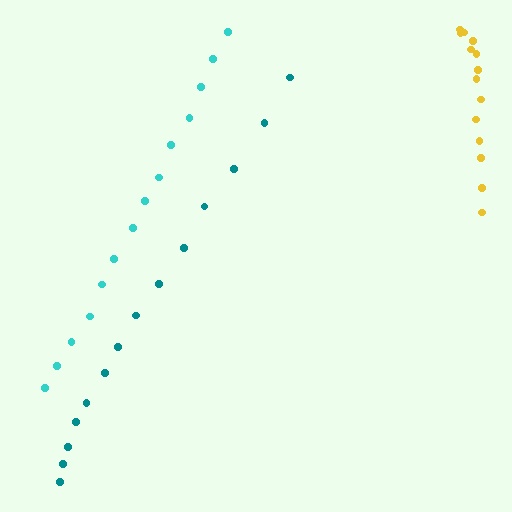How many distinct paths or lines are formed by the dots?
There are 3 distinct paths.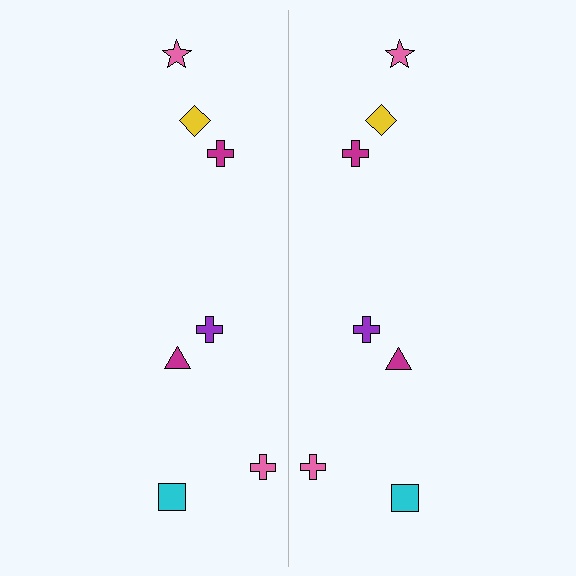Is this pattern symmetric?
Yes, this pattern has bilateral (reflection) symmetry.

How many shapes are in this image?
There are 14 shapes in this image.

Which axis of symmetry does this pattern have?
The pattern has a vertical axis of symmetry running through the center of the image.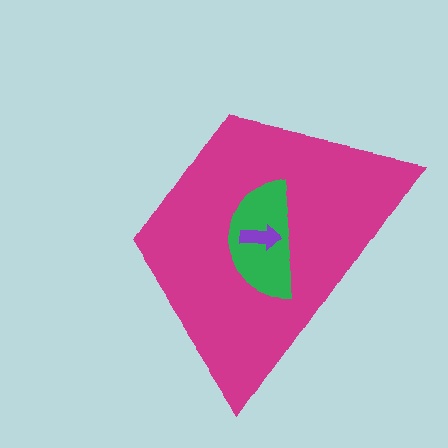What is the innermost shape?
The purple arrow.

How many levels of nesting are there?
3.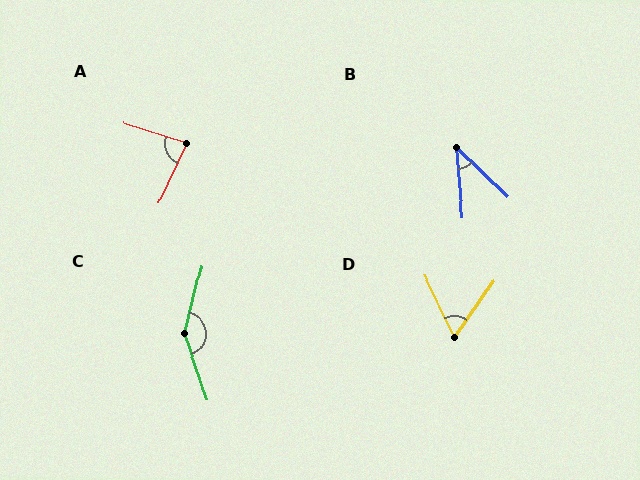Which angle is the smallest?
B, at approximately 41 degrees.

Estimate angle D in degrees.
Approximately 61 degrees.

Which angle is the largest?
C, at approximately 146 degrees.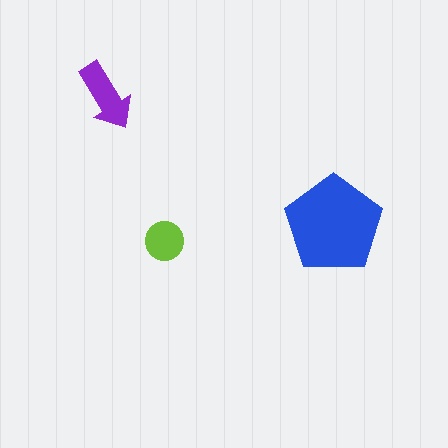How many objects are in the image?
There are 3 objects in the image.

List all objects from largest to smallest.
The blue pentagon, the purple arrow, the lime circle.